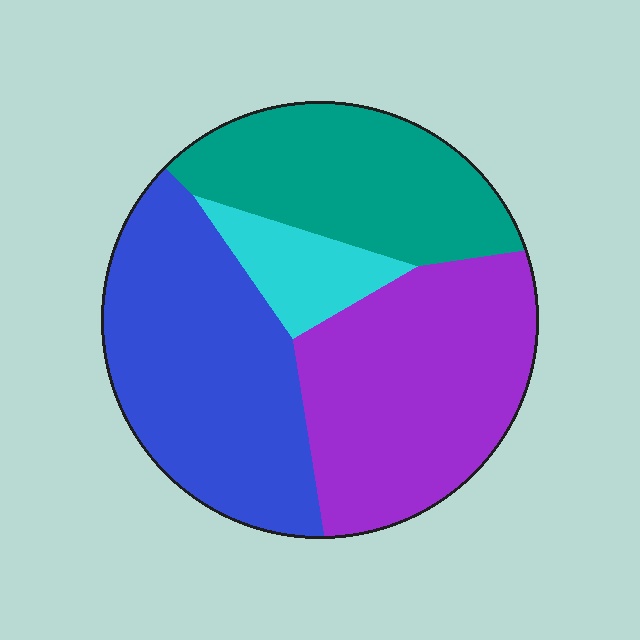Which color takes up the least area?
Cyan, at roughly 10%.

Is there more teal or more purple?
Purple.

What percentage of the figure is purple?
Purple covers 33% of the figure.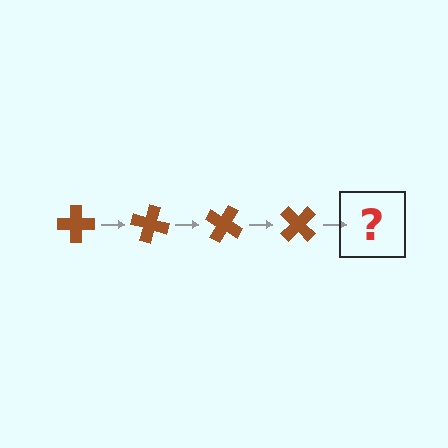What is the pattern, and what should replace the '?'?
The pattern is that the cross rotates 15 degrees each step. The '?' should be a brown cross rotated 60 degrees.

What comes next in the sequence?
The next element should be a brown cross rotated 60 degrees.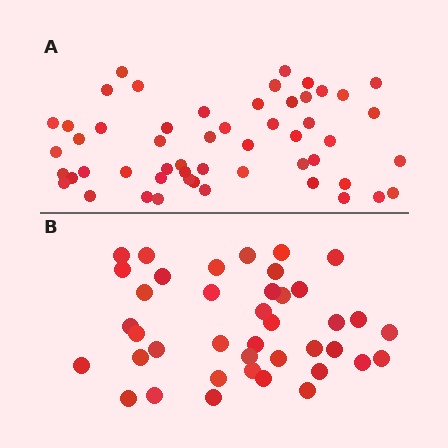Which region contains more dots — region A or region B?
Region A (the top region) has more dots.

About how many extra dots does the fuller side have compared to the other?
Region A has approximately 15 more dots than region B.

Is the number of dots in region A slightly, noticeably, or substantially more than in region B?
Region A has noticeably more, but not dramatically so. The ratio is roughly 1.3 to 1.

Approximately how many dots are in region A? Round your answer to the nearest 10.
About 50 dots. (The exact count is 53, which rounds to 50.)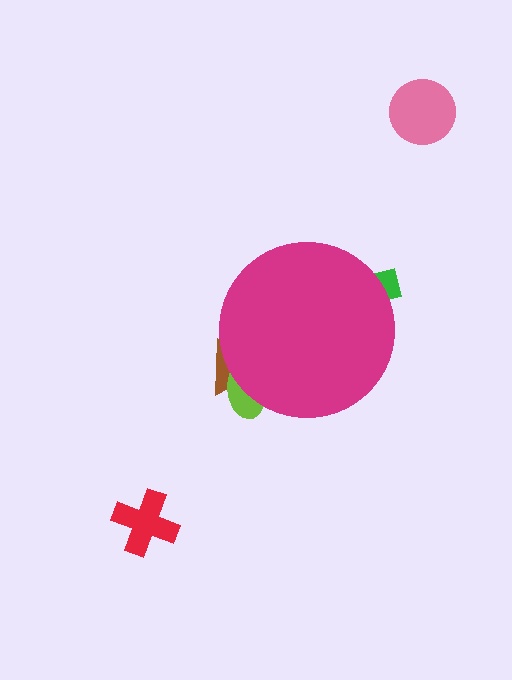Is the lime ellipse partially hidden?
Yes, the lime ellipse is partially hidden behind the magenta circle.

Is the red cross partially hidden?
No, the red cross is fully visible.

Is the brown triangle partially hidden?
Yes, the brown triangle is partially hidden behind the magenta circle.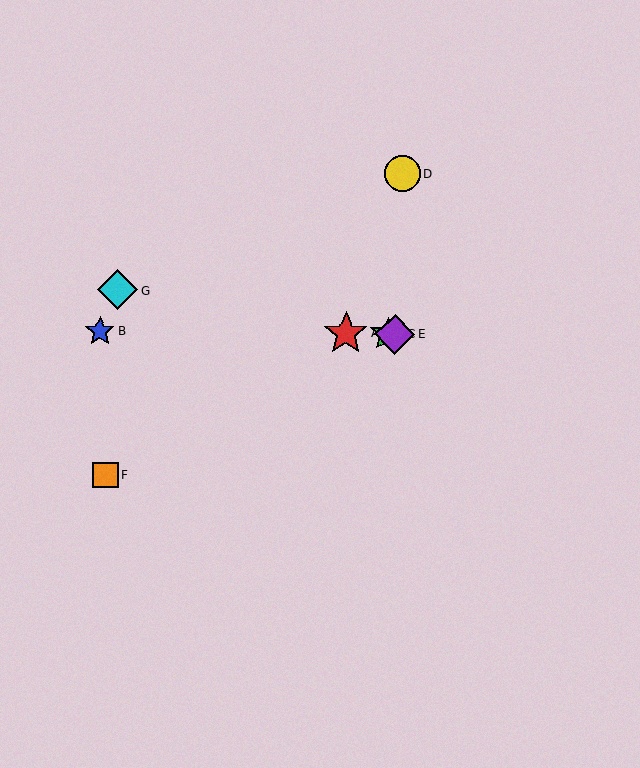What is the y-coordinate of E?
Object E is at y≈334.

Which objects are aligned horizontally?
Objects A, B, C, E are aligned horizontally.